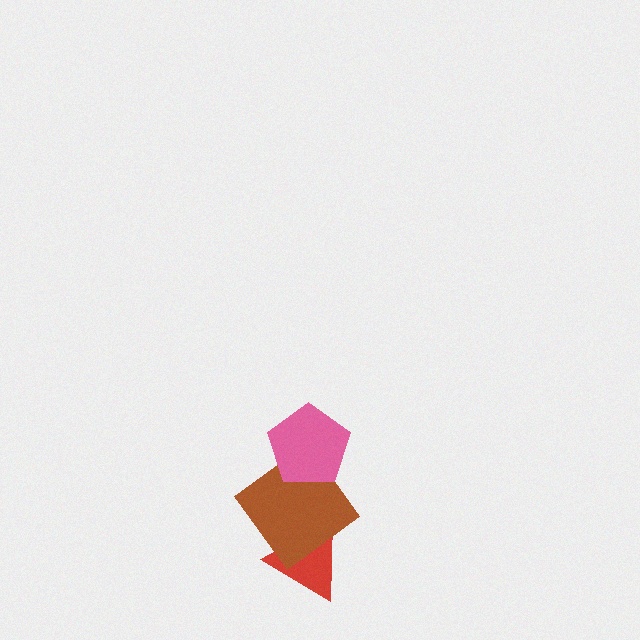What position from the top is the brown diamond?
The brown diamond is 2nd from the top.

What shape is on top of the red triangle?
The brown diamond is on top of the red triangle.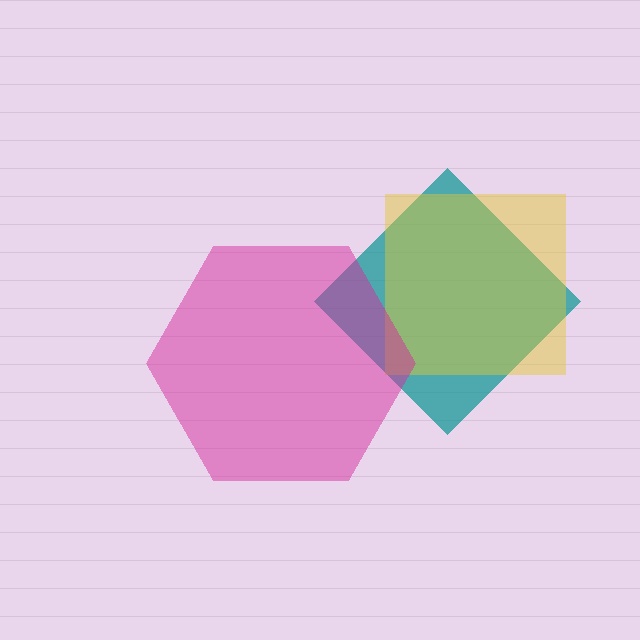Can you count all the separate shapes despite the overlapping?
Yes, there are 3 separate shapes.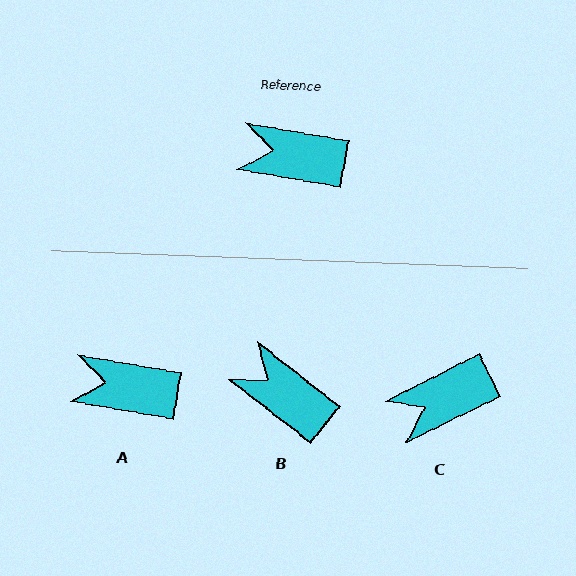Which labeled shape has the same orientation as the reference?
A.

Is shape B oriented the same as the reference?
No, it is off by about 28 degrees.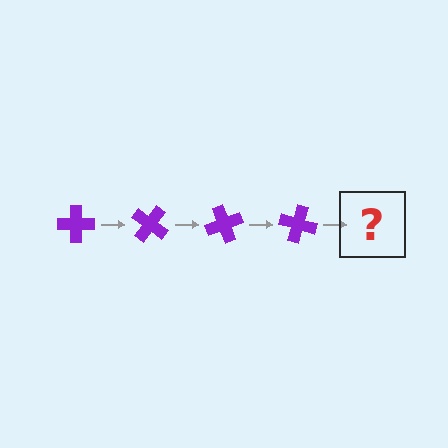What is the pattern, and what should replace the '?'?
The pattern is that the cross rotates 35 degrees each step. The '?' should be a purple cross rotated 140 degrees.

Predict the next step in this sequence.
The next step is a purple cross rotated 140 degrees.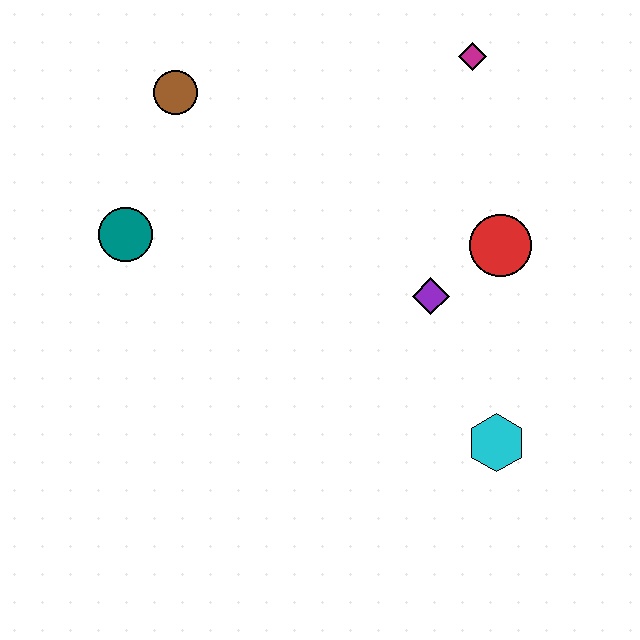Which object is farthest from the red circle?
The teal circle is farthest from the red circle.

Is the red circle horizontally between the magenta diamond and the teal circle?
No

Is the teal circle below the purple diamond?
No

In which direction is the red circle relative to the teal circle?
The red circle is to the right of the teal circle.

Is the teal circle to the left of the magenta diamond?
Yes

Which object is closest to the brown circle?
The teal circle is closest to the brown circle.